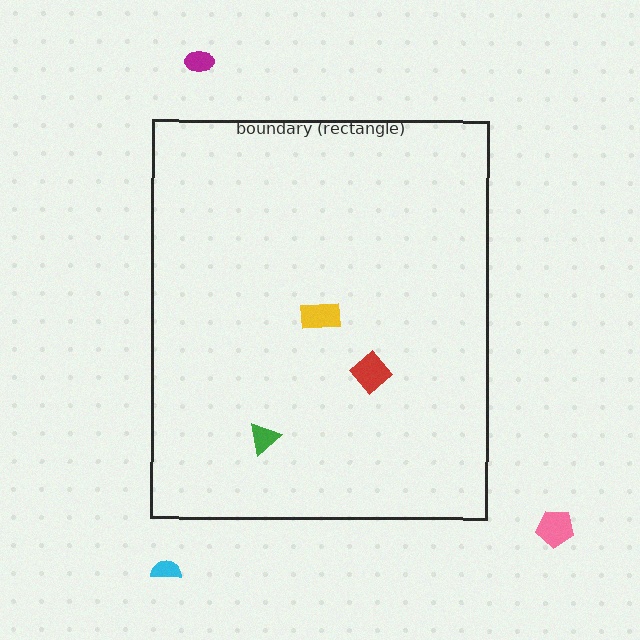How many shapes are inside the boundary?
3 inside, 3 outside.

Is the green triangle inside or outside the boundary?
Inside.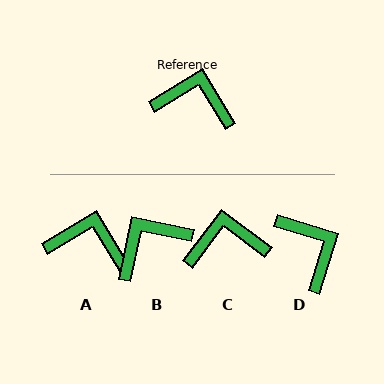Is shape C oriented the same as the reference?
No, it is off by about 22 degrees.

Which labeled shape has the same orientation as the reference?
A.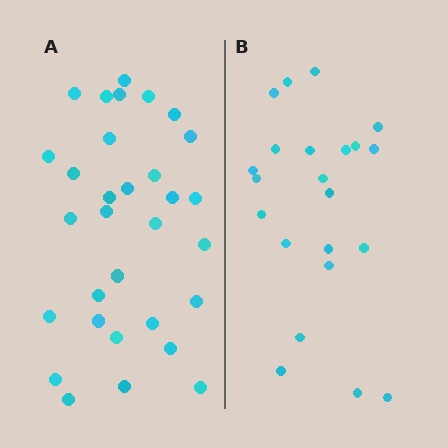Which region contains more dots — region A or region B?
Region A (the left region) has more dots.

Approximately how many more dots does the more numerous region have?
Region A has roughly 8 or so more dots than region B.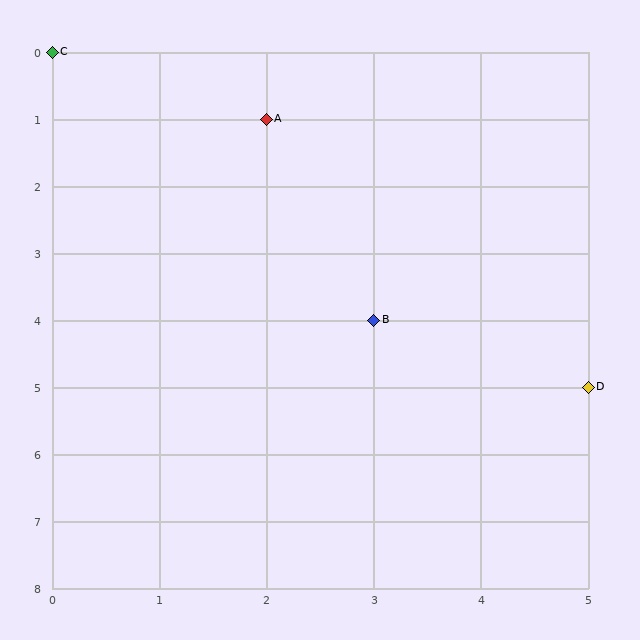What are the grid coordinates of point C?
Point C is at grid coordinates (0, 0).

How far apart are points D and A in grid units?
Points D and A are 3 columns and 4 rows apart (about 5.0 grid units diagonally).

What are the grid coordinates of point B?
Point B is at grid coordinates (3, 4).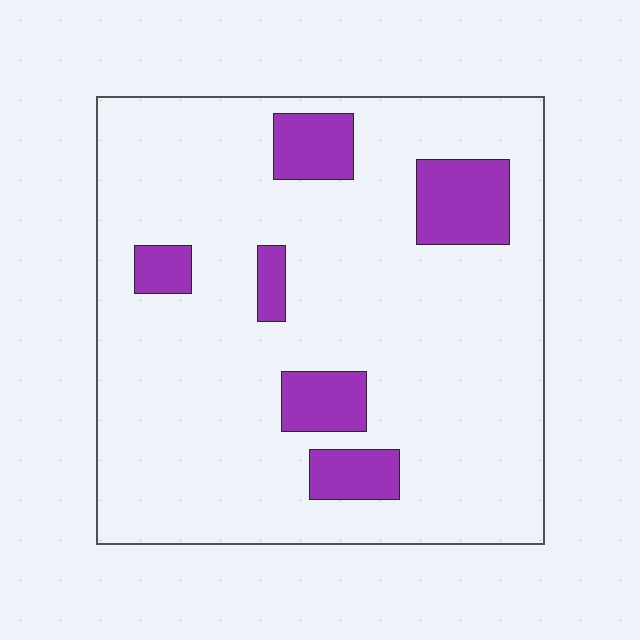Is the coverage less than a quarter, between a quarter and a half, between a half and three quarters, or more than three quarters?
Less than a quarter.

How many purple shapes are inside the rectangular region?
6.